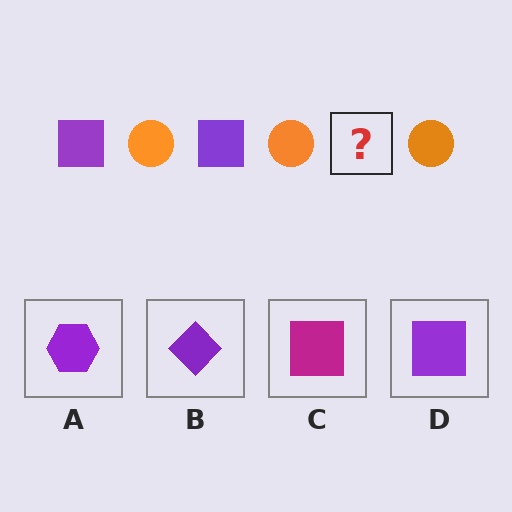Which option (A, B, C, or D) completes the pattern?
D.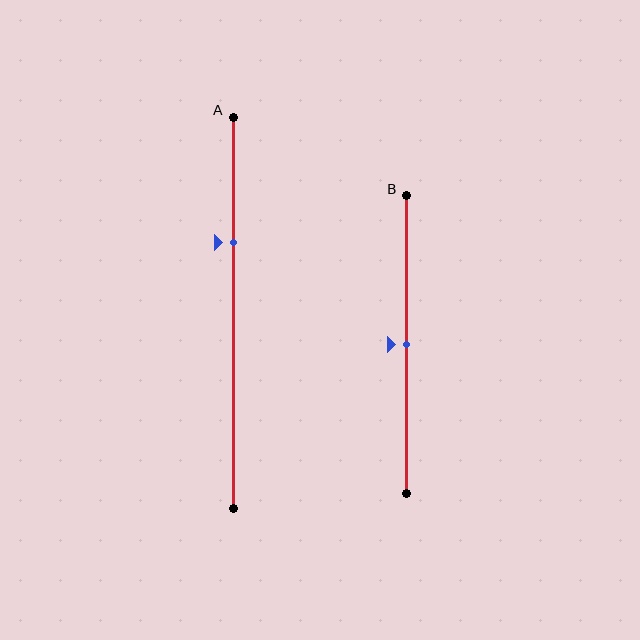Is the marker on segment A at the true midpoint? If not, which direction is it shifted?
No, the marker on segment A is shifted upward by about 18% of the segment length.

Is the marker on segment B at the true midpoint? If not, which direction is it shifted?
Yes, the marker on segment B is at the true midpoint.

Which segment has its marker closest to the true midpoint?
Segment B has its marker closest to the true midpoint.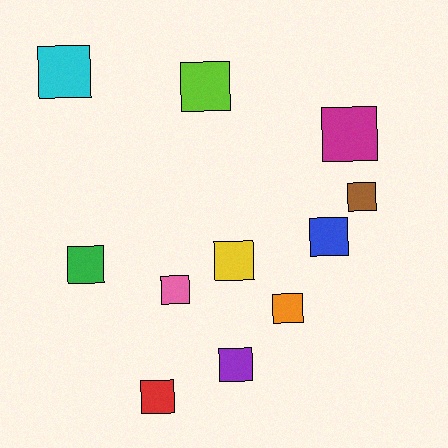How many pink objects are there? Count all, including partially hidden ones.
There is 1 pink object.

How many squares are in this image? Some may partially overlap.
There are 11 squares.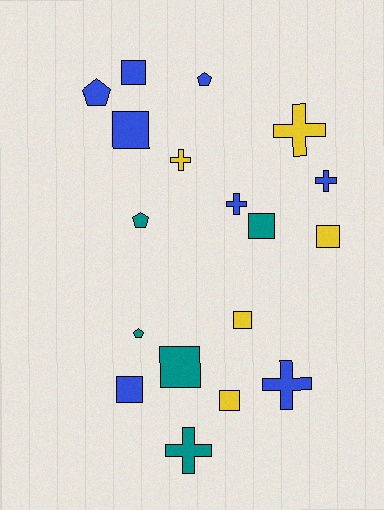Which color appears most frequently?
Blue, with 8 objects.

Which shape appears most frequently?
Square, with 8 objects.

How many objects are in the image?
There are 18 objects.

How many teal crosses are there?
There is 1 teal cross.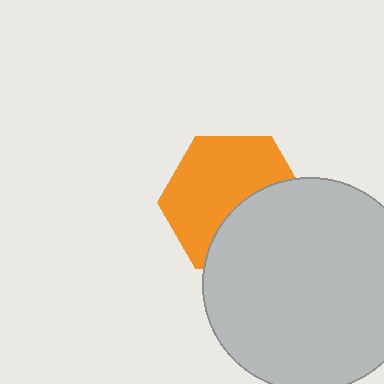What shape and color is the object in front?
The object in front is a light gray circle.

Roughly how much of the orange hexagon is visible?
About half of it is visible (roughly 61%).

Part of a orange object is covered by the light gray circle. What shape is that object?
It is a hexagon.